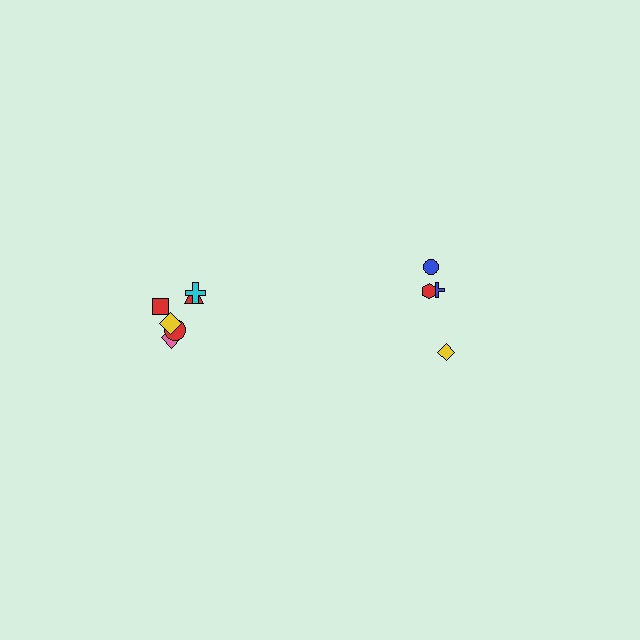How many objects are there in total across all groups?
There are 10 objects.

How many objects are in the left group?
There are 6 objects.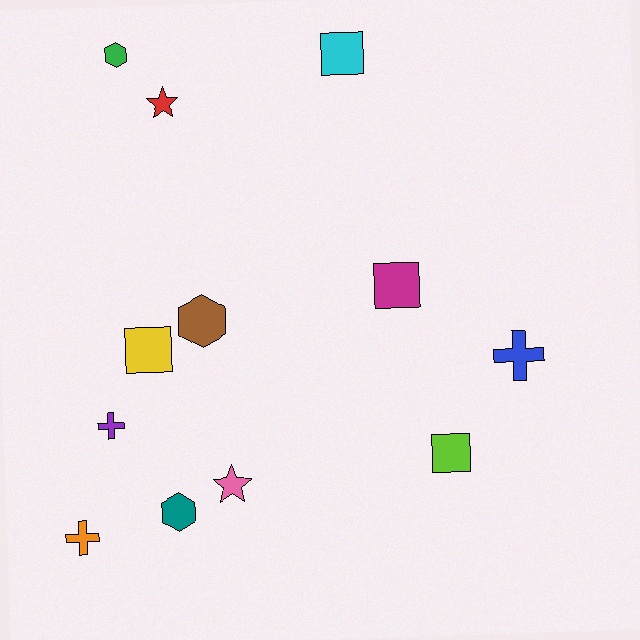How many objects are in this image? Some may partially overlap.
There are 12 objects.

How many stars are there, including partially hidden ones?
There are 2 stars.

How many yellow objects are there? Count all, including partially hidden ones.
There is 1 yellow object.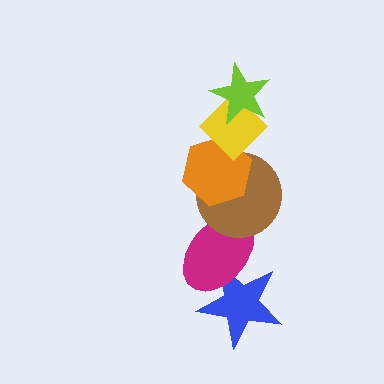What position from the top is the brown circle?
The brown circle is 4th from the top.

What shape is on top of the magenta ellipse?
The brown circle is on top of the magenta ellipse.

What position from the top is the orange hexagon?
The orange hexagon is 3rd from the top.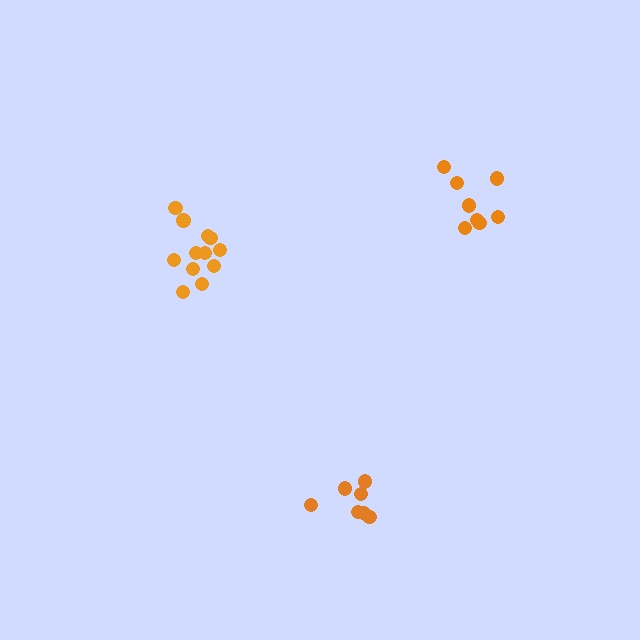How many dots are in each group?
Group 1: 7 dots, Group 2: 8 dots, Group 3: 12 dots (27 total).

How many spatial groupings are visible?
There are 3 spatial groupings.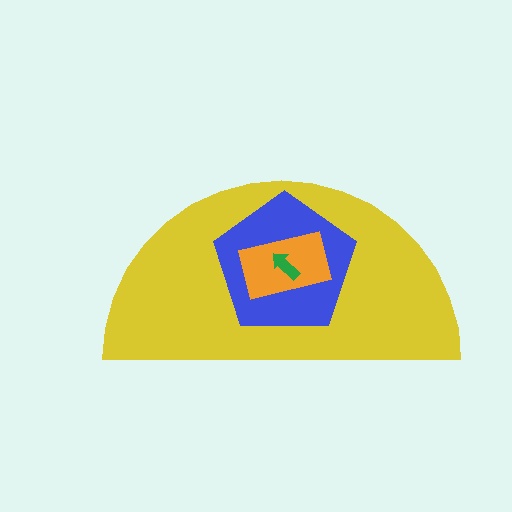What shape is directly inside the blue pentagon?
The orange rectangle.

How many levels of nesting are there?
4.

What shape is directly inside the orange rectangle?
The green arrow.